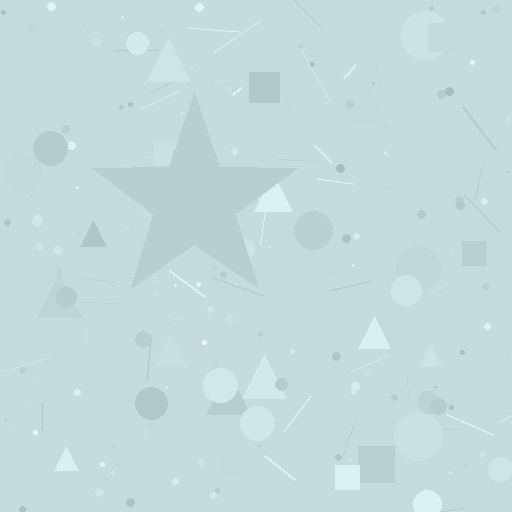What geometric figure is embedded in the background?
A star is embedded in the background.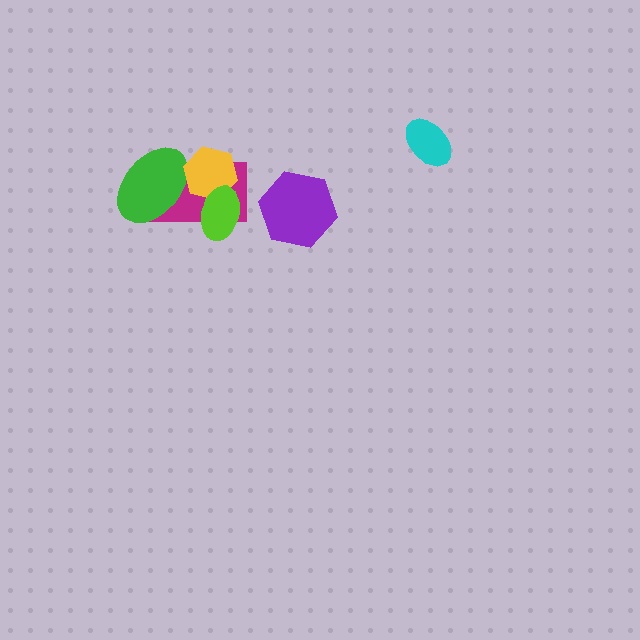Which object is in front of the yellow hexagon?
The lime ellipse is in front of the yellow hexagon.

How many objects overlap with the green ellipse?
2 objects overlap with the green ellipse.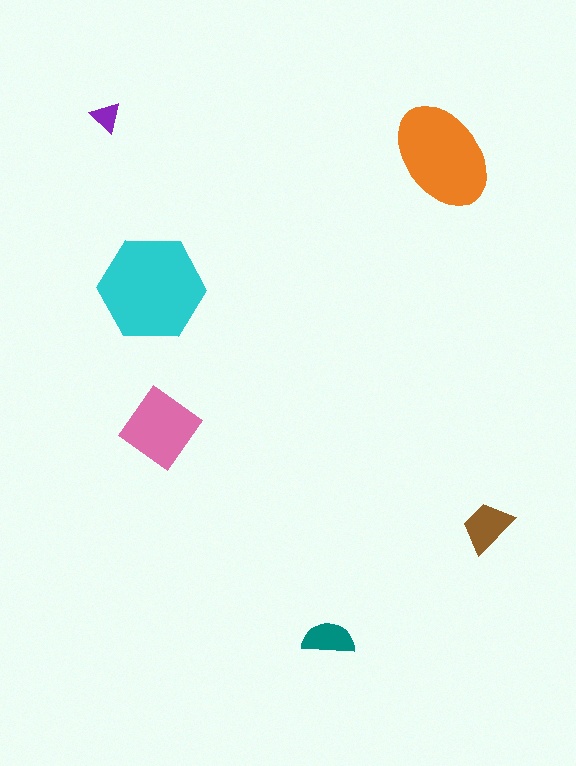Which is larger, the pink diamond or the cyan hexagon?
The cyan hexagon.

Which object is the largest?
The cyan hexagon.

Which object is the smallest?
The purple triangle.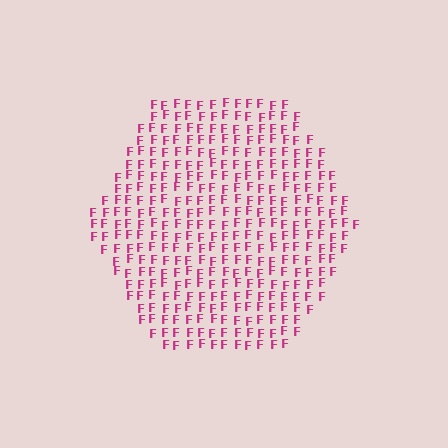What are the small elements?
The small elements are letter F's.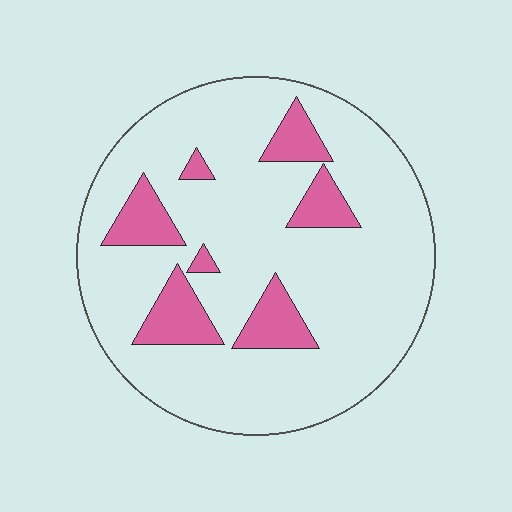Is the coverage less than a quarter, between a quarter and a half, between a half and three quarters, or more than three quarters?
Less than a quarter.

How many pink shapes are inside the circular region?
7.